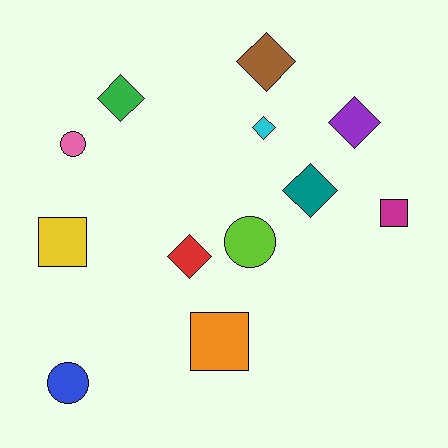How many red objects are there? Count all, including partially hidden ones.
There is 1 red object.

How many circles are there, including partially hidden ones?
There are 3 circles.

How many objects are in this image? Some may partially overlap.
There are 12 objects.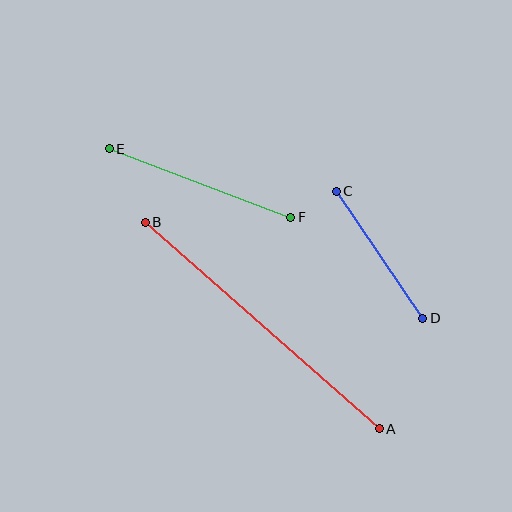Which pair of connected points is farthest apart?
Points A and B are farthest apart.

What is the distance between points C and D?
The distance is approximately 154 pixels.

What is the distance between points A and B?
The distance is approximately 312 pixels.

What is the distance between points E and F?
The distance is approximately 194 pixels.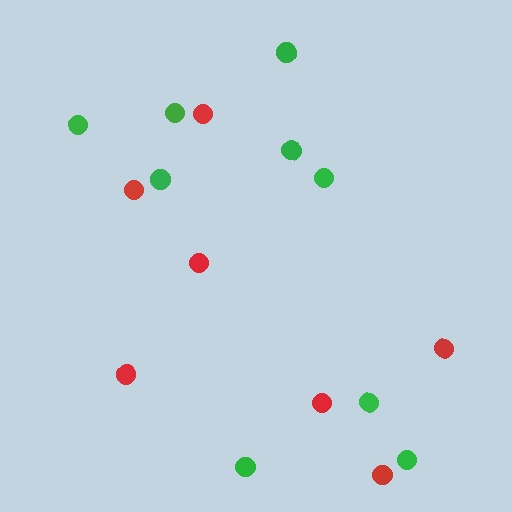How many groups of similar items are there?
There are 2 groups: one group of red circles (7) and one group of green circles (9).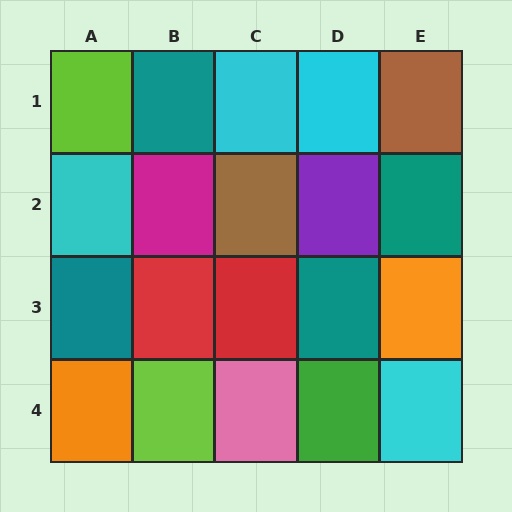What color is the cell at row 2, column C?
Brown.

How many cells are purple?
1 cell is purple.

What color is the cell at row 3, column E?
Orange.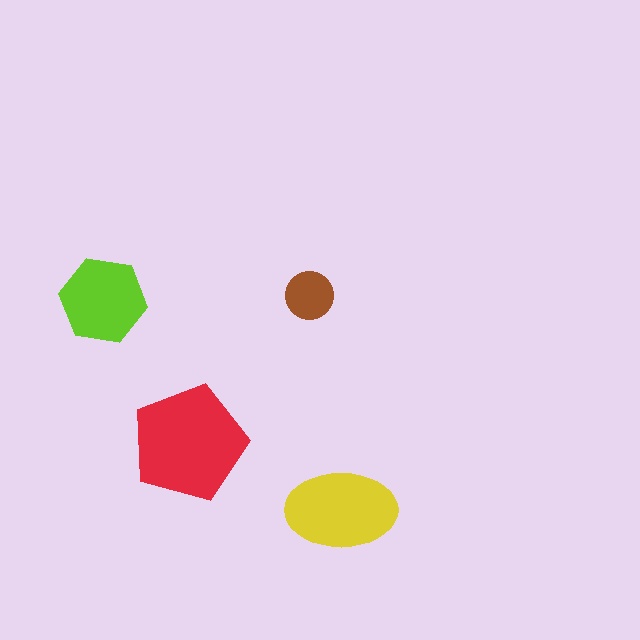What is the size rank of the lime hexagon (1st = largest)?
3rd.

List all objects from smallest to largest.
The brown circle, the lime hexagon, the yellow ellipse, the red pentagon.